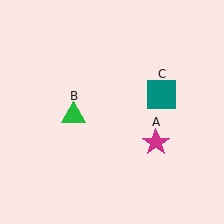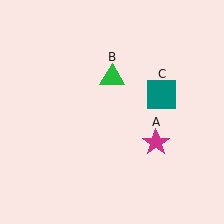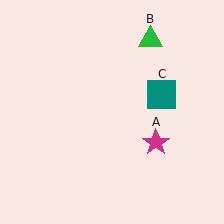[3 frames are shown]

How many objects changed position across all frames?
1 object changed position: green triangle (object B).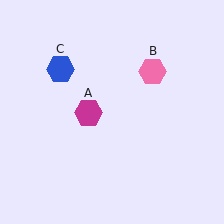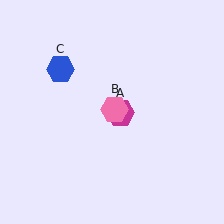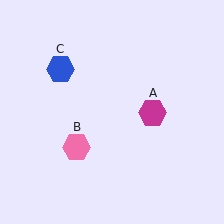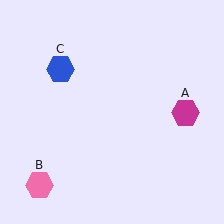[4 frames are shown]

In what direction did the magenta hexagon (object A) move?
The magenta hexagon (object A) moved right.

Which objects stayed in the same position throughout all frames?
Blue hexagon (object C) remained stationary.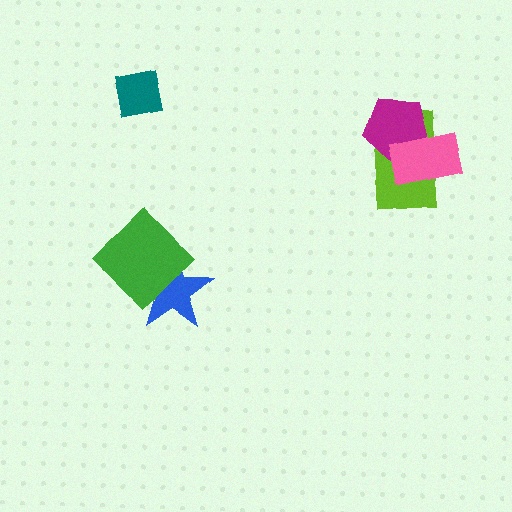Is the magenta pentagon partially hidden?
Yes, it is partially covered by another shape.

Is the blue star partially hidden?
Yes, it is partially covered by another shape.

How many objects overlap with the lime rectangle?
2 objects overlap with the lime rectangle.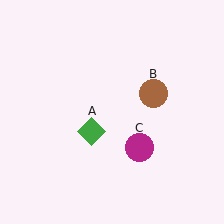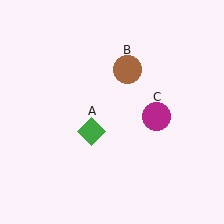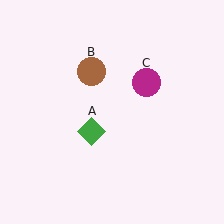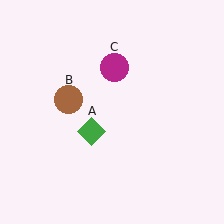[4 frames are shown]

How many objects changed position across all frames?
2 objects changed position: brown circle (object B), magenta circle (object C).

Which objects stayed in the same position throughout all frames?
Green diamond (object A) remained stationary.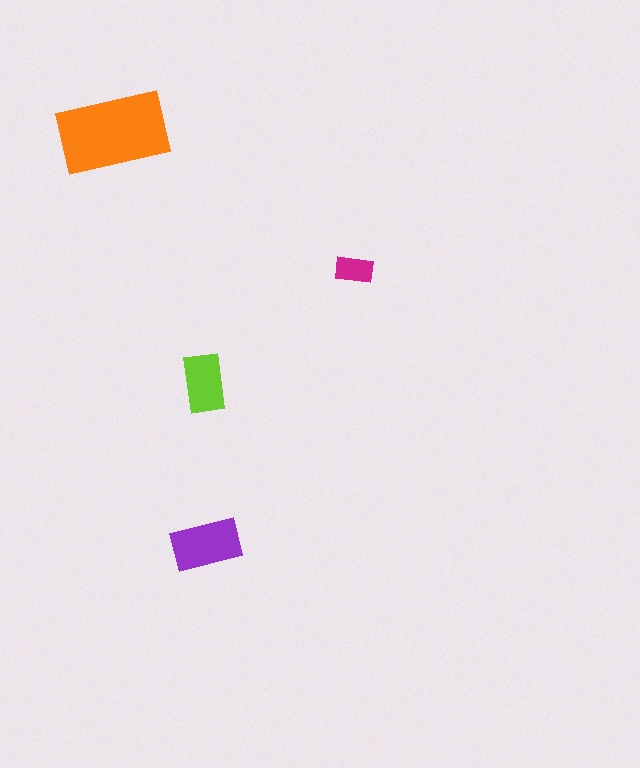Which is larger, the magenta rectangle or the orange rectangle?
The orange one.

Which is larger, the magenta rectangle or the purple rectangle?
The purple one.